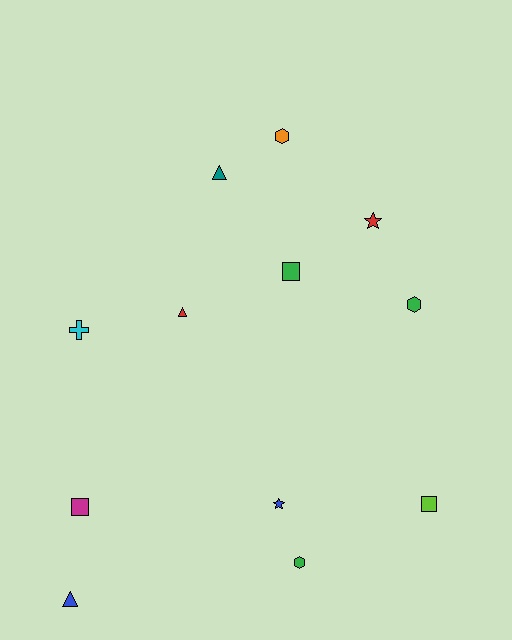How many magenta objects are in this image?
There is 1 magenta object.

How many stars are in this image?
There are 2 stars.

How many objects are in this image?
There are 12 objects.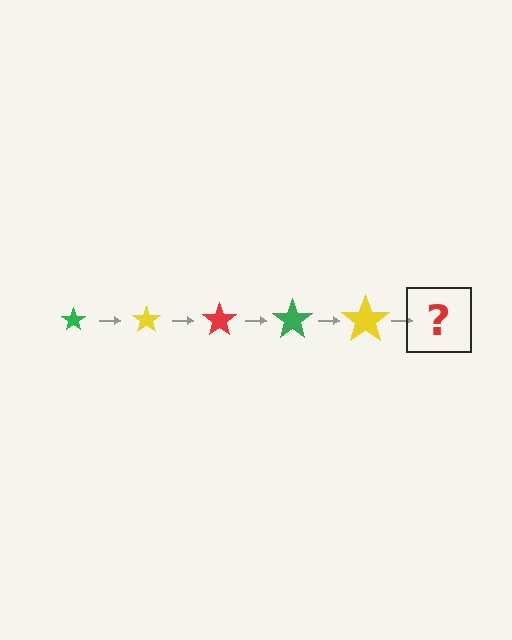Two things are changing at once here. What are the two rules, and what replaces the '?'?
The two rules are that the star grows larger each step and the color cycles through green, yellow, and red. The '?' should be a red star, larger than the previous one.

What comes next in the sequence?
The next element should be a red star, larger than the previous one.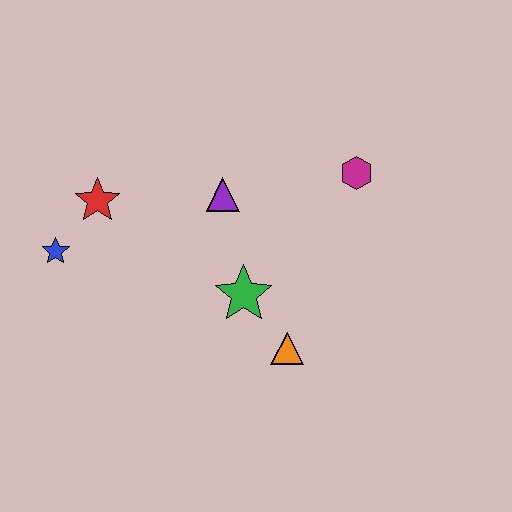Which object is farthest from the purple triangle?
The blue star is farthest from the purple triangle.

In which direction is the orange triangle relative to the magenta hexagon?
The orange triangle is below the magenta hexagon.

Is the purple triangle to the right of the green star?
No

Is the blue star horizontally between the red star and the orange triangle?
No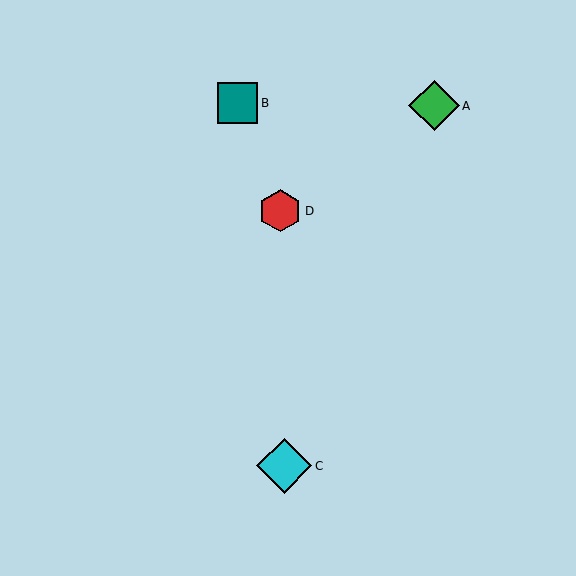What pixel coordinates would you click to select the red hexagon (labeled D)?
Click at (280, 211) to select the red hexagon D.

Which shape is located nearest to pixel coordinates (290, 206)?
The red hexagon (labeled D) at (280, 211) is nearest to that location.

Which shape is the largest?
The cyan diamond (labeled C) is the largest.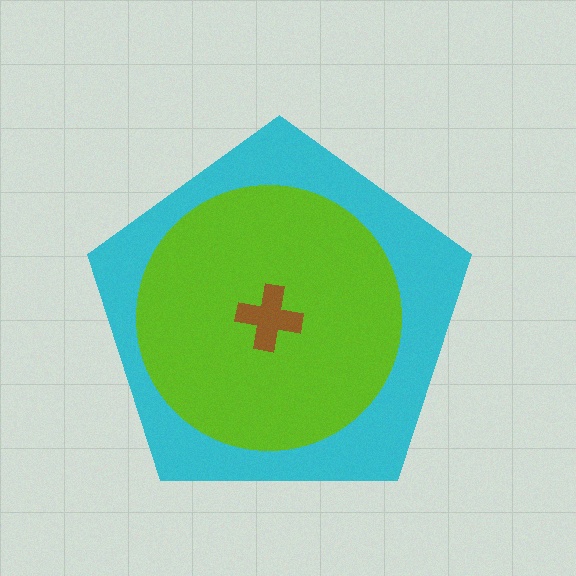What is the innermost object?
The brown cross.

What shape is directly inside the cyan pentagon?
The lime circle.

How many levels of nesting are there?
3.